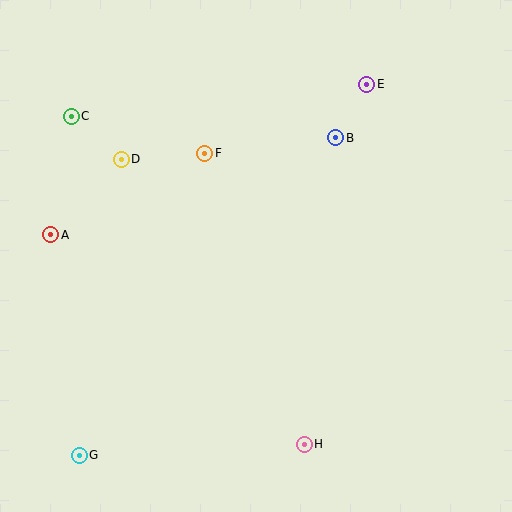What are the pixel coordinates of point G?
Point G is at (79, 455).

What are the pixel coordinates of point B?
Point B is at (336, 138).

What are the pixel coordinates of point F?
Point F is at (205, 153).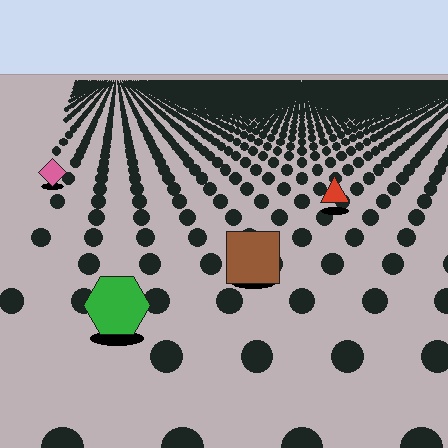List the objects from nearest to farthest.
From nearest to farthest: the green hexagon, the brown square, the red triangle, the pink diamond.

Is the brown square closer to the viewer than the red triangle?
Yes. The brown square is closer — you can tell from the texture gradient: the ground texture is coarser near it.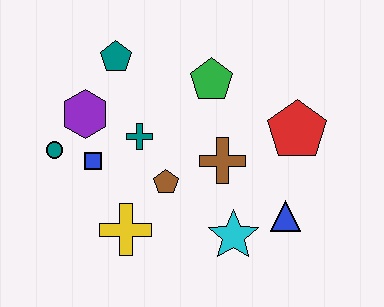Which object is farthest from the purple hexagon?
The blue triangle is farthest from the purple hexagon.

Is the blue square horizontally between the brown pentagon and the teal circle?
Yes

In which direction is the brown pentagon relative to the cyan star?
The brown pentagon is to the left of the cyan star.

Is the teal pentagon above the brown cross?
Yes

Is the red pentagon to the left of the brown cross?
No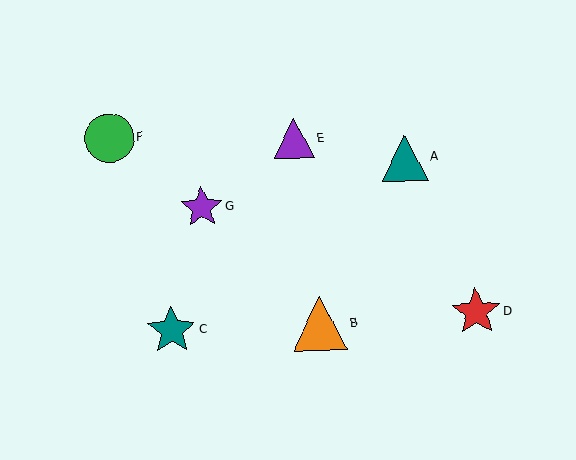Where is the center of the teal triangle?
The center of the teal triangle is at (405, 158).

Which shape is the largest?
The orange triangle (labeled B) is the largest.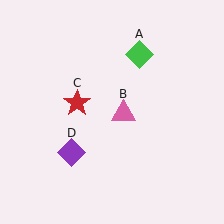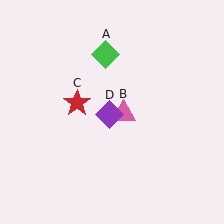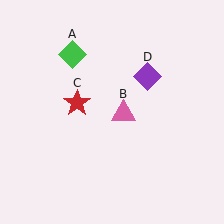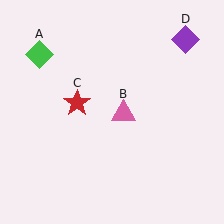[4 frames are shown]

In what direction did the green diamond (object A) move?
The green diamond (object A) moved left.